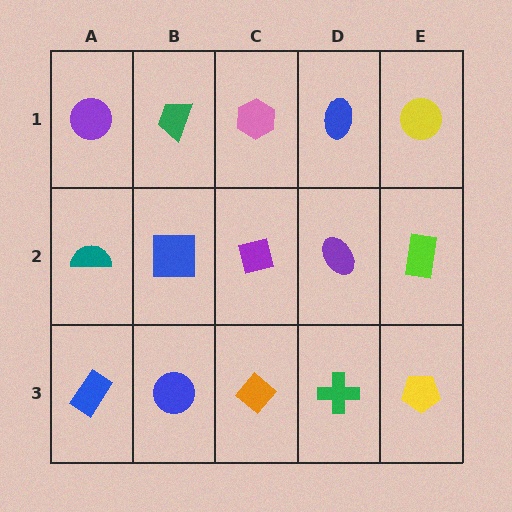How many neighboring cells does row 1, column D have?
3.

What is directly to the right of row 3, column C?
A green cross.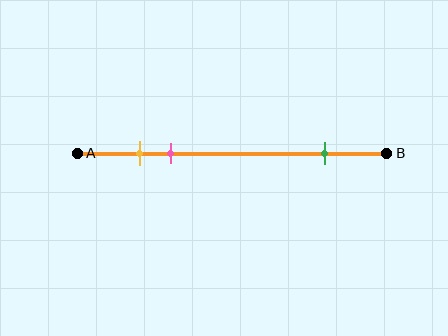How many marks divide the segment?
There are 3 marks dividing the segment.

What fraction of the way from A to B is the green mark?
The green mark is approximately 80% (0.8) of the way from A to B.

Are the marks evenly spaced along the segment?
No, the marks are not evenly spaced.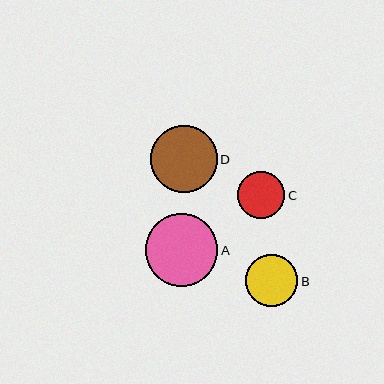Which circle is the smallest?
Circle C is the smallest with a size of approximately 47 pixels.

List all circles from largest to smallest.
From largest to smallest: A, D, B, C.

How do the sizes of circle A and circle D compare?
Circle A and circle D are approximately the same size.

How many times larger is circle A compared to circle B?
Circle A is approximately 1.4 times the size of circle B.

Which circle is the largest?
Circle A is the largest with a size of approximately 73 pixels.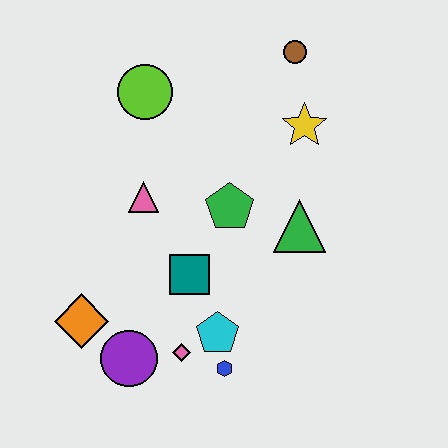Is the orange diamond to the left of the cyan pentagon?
Yes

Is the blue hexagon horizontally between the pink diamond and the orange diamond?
No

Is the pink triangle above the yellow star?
No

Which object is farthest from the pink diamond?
The brown circle is farthest from the pink diamond.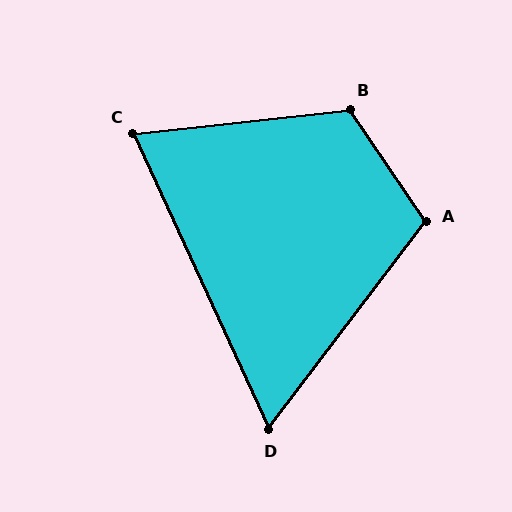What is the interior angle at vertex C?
Approximately 71 degrees (acute).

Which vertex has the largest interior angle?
B, at approximately 118 degrees.